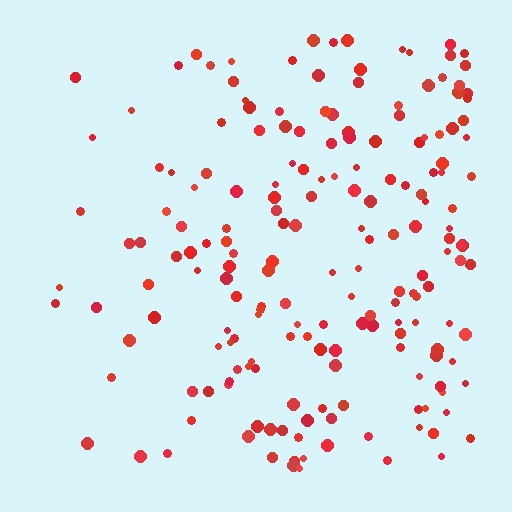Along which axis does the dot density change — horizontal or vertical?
Horizontal.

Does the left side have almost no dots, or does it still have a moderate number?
Still a moderate number, just noticeably fewer than the right.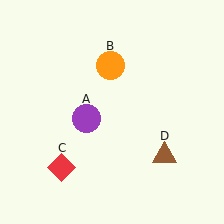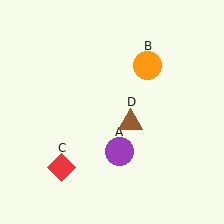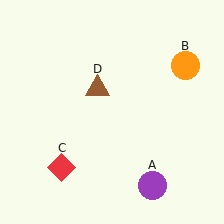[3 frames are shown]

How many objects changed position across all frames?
3 objects changed position: purple circle (object A), orange circle (object B), brown triangle (object D).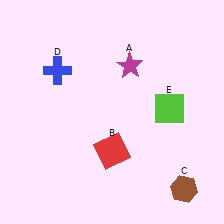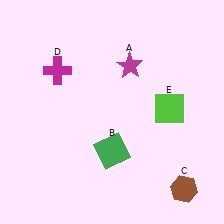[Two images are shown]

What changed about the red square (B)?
In Image 1, B is red. In Image 2, it changed to green.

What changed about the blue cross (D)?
In Image 1, D is blue. In Image 2, it changed to magenta.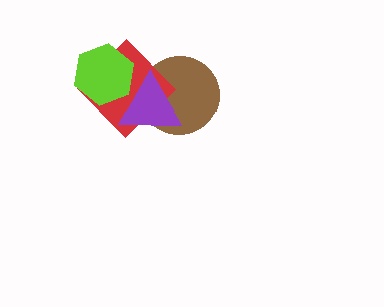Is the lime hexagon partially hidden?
No, no other shape covers it.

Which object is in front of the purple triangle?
The lime hexagon is in front of the purple triangle.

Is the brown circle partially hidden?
Yes, it is partially covered by another shape.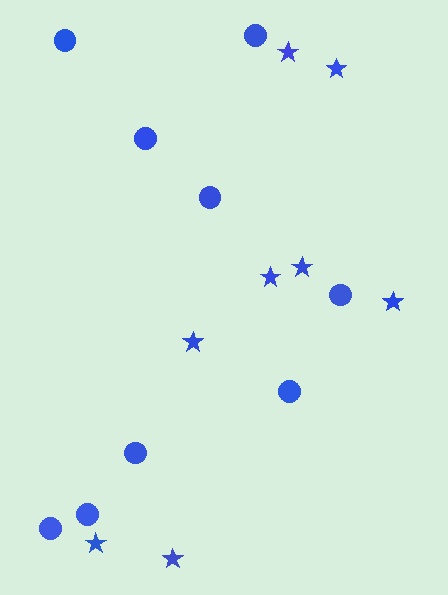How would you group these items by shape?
There are 2 groups: one group of stars (8) and one group of circles (9).